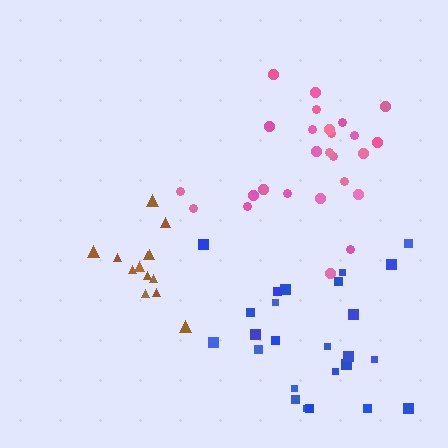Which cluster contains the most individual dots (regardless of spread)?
Pink (26).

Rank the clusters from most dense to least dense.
brown, pink, blue.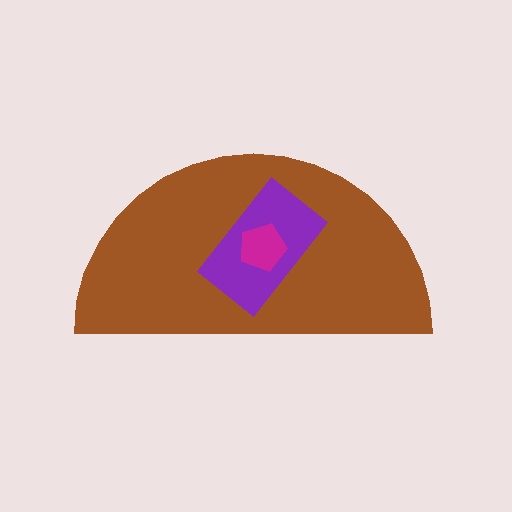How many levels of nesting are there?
3.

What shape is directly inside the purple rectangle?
The magenta pentagon.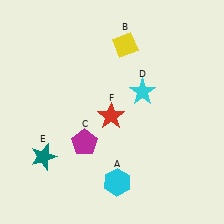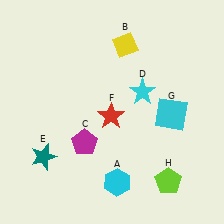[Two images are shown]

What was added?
A cyan square (G), a lime pentagon (H) were added in Image 2.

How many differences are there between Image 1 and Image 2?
There are 2 differences between the two images.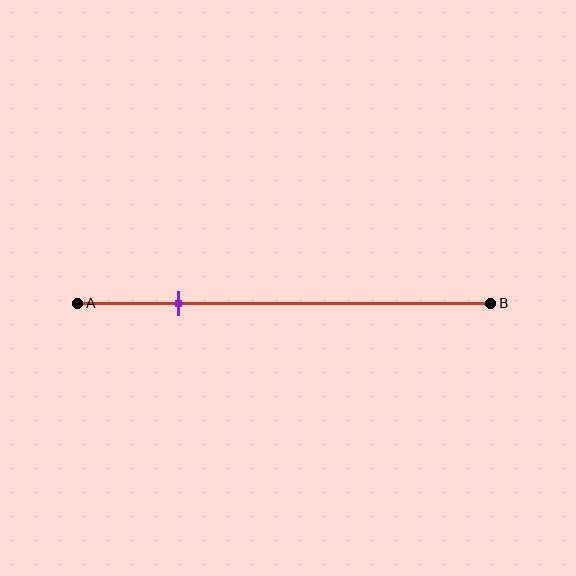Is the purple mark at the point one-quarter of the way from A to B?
Yes, the mark is approximately at the one-quarter point.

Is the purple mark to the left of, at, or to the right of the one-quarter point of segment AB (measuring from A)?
The purple mark is approximately at the one-quarter point of segment AB.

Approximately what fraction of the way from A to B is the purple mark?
The purple mark is approximately 25% of the way from A to B.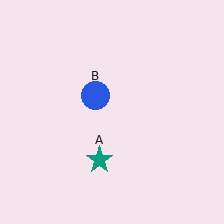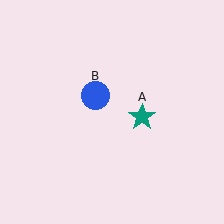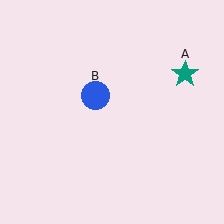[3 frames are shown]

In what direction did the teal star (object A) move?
The teal star (object A) moved up and to the right.